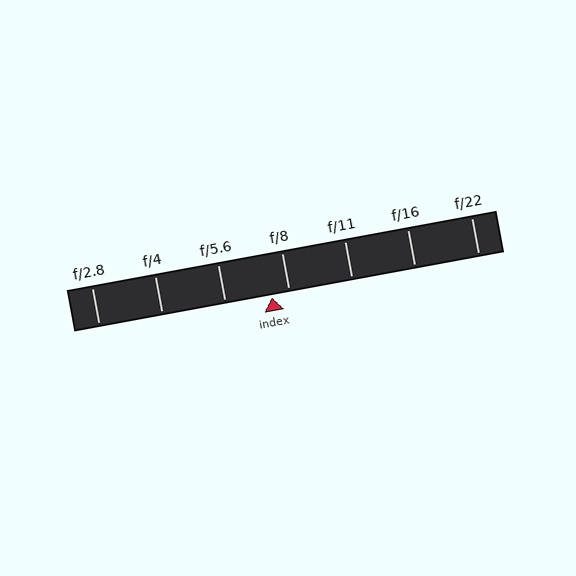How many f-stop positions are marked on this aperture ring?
There are 7 f-stop positions marked.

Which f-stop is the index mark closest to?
The index mark is closest to f/8.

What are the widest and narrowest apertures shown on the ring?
The widest aperture shown is f/2.8 and the narrowest is f/22.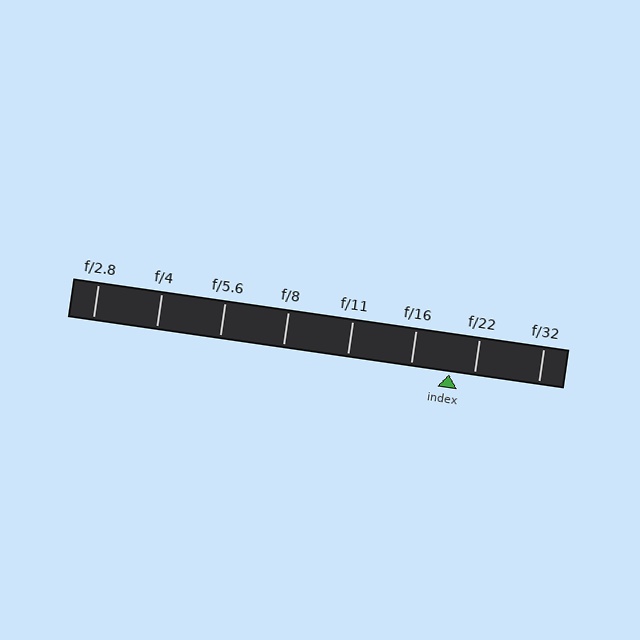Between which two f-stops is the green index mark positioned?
The index mark is between f/16 and f/22.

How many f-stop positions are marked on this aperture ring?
There are 8 f-stop positions marked.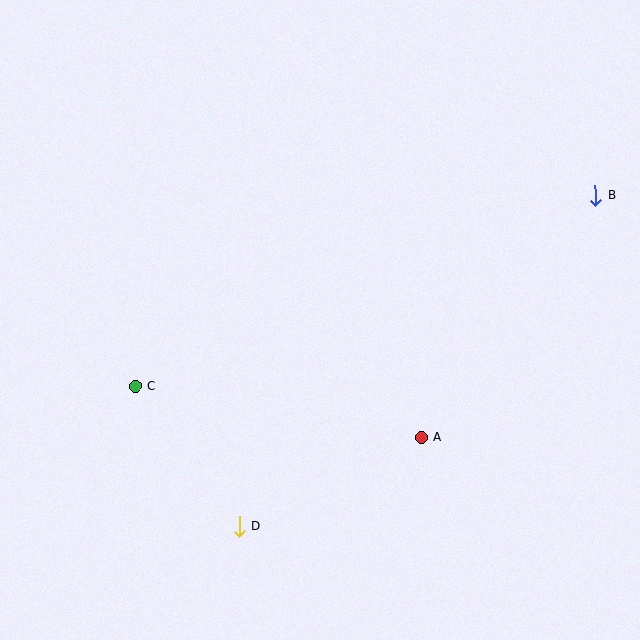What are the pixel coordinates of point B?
Point B is at (596, 196).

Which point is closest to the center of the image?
Point A at (421, 438) is closest to the center.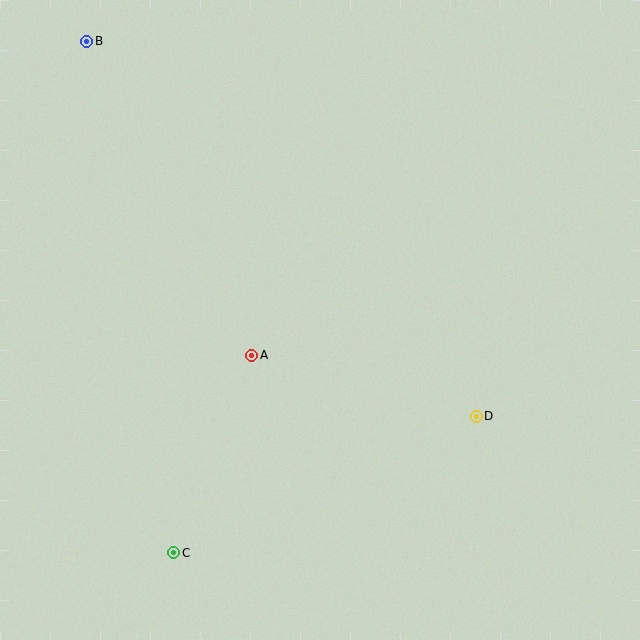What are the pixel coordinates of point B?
Point B is at (87, 41).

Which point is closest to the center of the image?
Point A at (252, 355) is closest to the center.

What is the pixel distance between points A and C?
The distance between A and C is 212 pixels.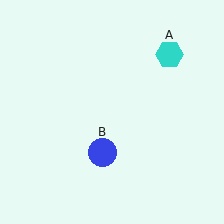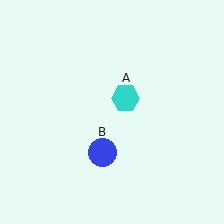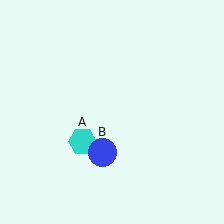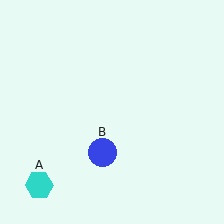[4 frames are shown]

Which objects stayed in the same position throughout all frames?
Blue circle (object B) remained stationary.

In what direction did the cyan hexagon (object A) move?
The cyan hexagon (object A) moved down and to the left.